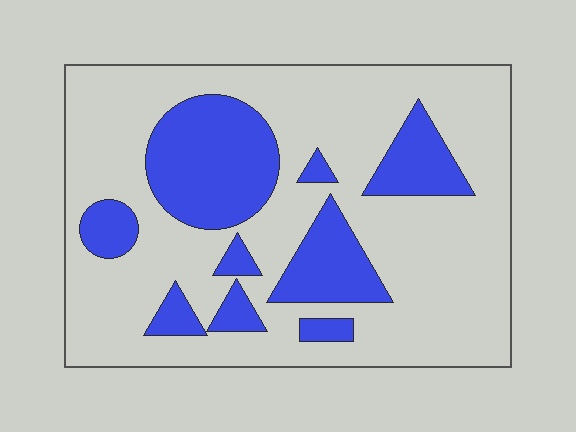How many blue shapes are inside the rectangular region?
9.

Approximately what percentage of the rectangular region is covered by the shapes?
Approximately 25%.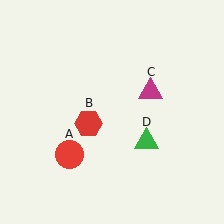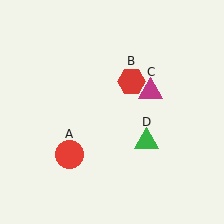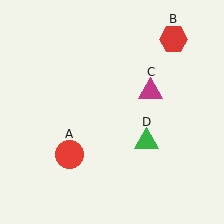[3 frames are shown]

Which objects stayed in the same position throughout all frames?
Red circle (object A) and magenta triangle (object C) and green triangle (object D) remained stationary.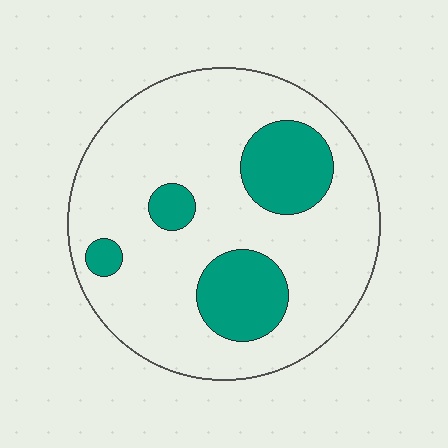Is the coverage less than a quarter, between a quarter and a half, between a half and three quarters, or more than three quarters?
Less than a quarter.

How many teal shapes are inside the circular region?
4.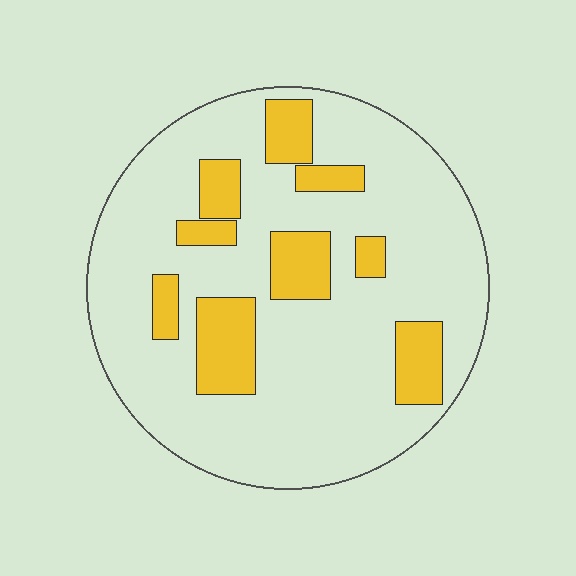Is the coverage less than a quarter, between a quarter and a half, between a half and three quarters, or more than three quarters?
Less than a quarter.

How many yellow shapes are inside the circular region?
9.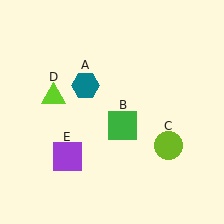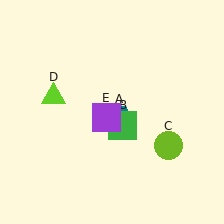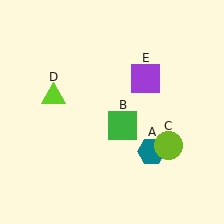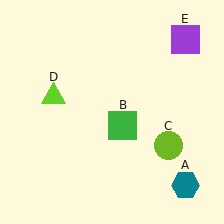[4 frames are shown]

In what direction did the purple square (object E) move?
The purple square (object E) moved up and to the right.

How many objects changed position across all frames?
2 objects changed position: teal hexagon (object A), purple square (object E).